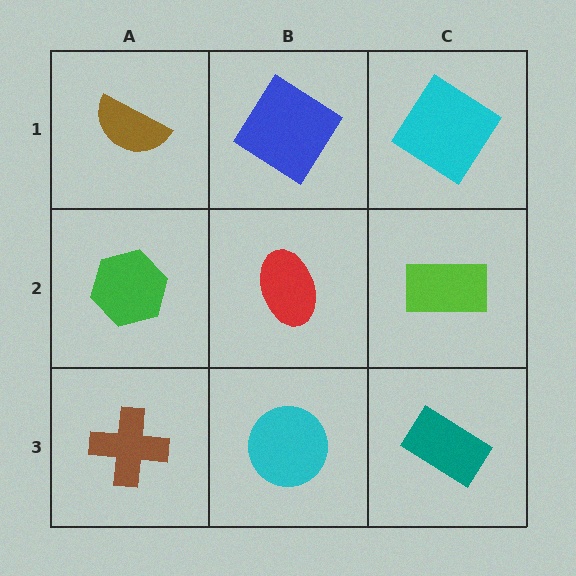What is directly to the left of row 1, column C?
A blue diamond.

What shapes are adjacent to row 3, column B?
A red ellipse (row 2, column B), a brown cross (row 3, column A), a teal rectangle (row 3, column C).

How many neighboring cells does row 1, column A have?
2.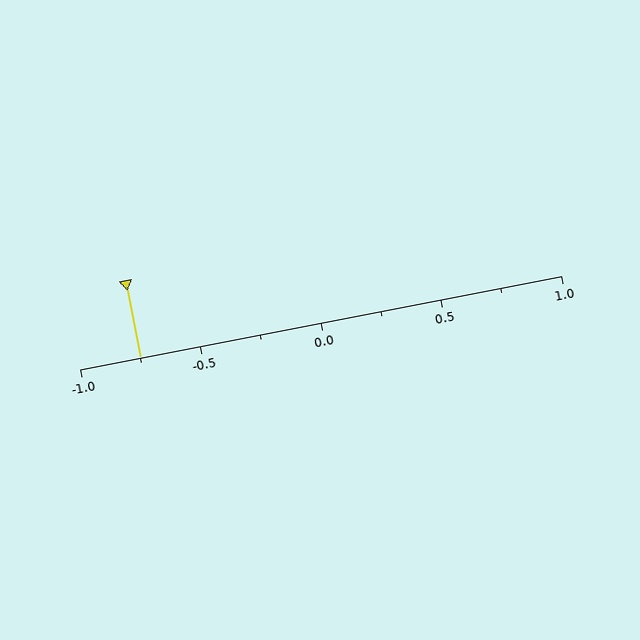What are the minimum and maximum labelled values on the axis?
The axis runs from -1.0 to 1.0.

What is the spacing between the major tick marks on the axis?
The major ticks are spaced 0.5 apart.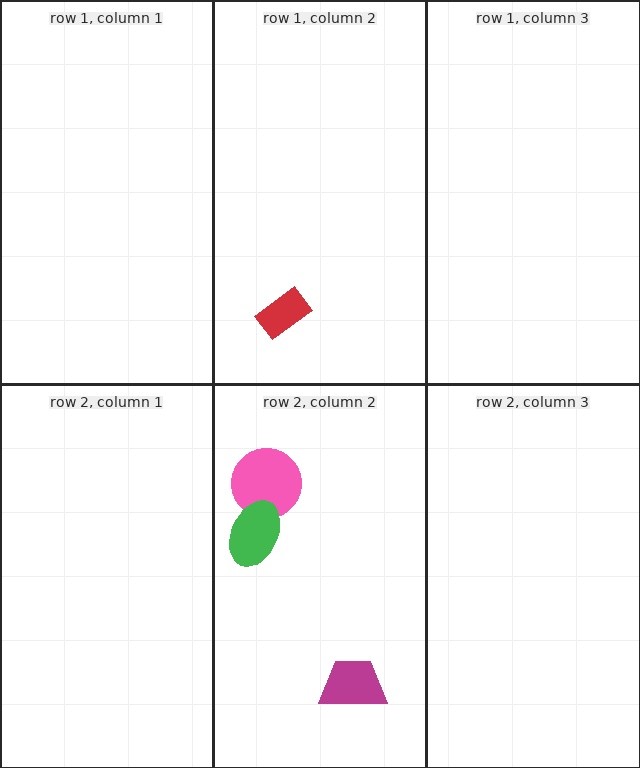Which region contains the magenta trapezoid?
The row 2, column 2 region.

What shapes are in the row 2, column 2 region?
The magenta trapezoid, the pink circle, the green ellipse.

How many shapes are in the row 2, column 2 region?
3.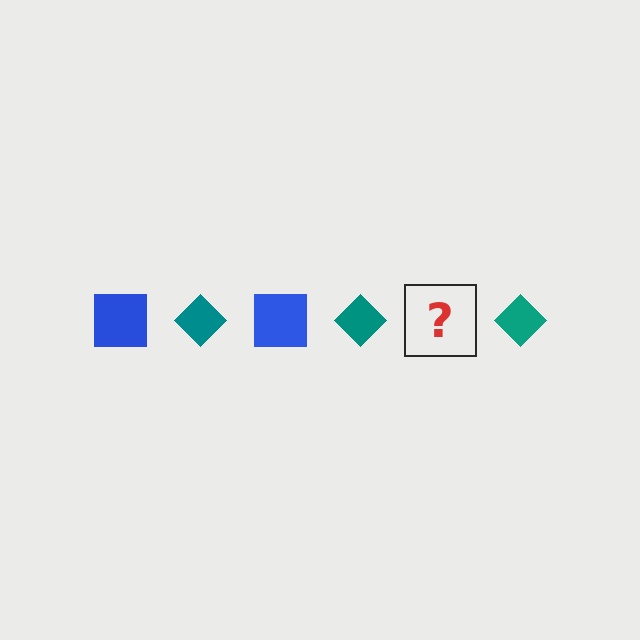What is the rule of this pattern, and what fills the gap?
The rule is that the pattern alternates between blue square and teal diamond. The gap should be filled with a blue square.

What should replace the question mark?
The question mark should be replaced with a blue square.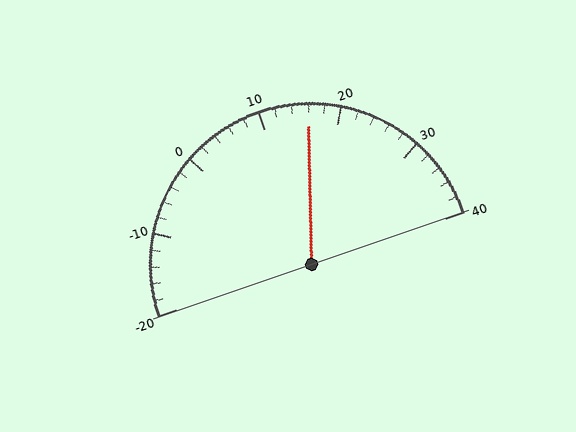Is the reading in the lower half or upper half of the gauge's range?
The reading is in the upper half of the range (-20 to 40).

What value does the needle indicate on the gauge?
The needle indicates approximately 16.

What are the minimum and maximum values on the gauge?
The gauge ranges from -20 to 40.